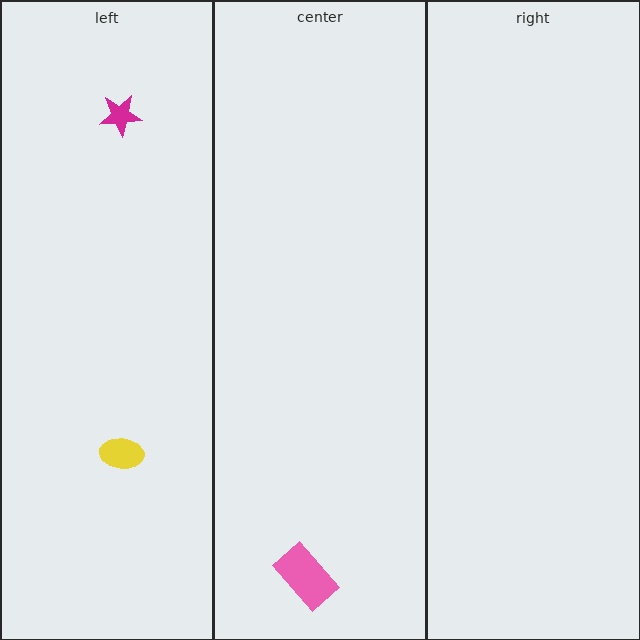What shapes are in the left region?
The magenta star, the yellow ellipse.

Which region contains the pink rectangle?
The center region.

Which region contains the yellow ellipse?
The left region.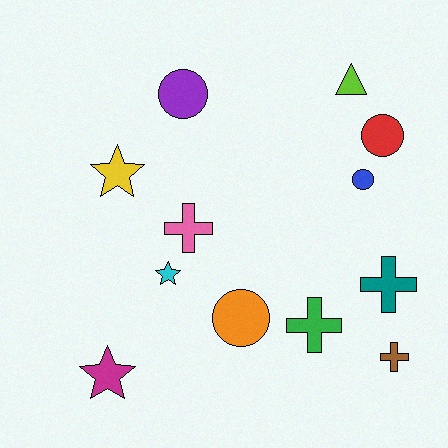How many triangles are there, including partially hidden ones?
There is 1 triangle.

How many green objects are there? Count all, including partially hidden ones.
There is 1 green object.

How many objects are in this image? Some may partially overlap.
There are 12 objects.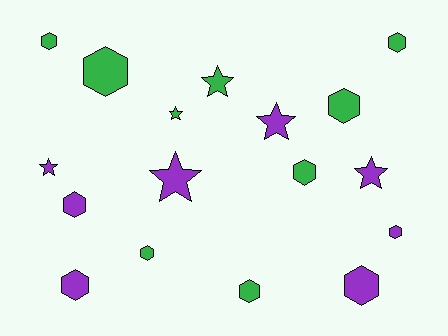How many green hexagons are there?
There are 7 green hexagons.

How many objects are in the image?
There are 17 objects.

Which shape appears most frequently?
Hexagon, with 11 objects.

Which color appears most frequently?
Green, with 9 objects.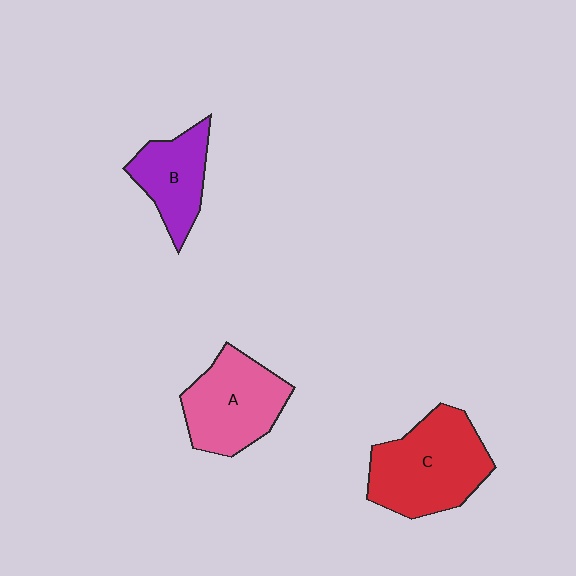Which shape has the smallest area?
Shape B (purple).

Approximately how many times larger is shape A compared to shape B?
Approximately 1.4 times.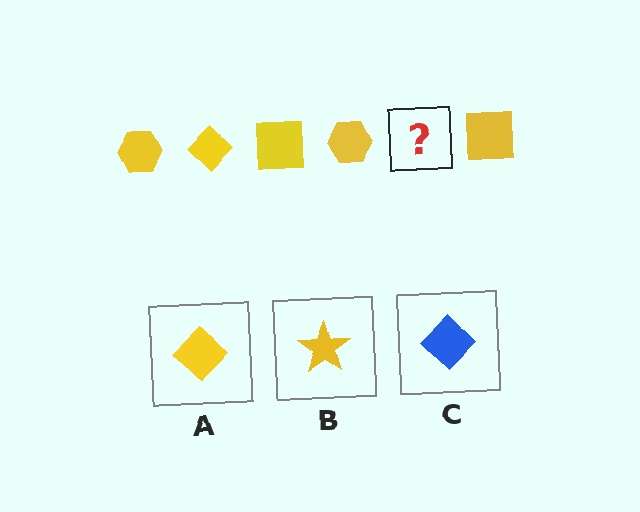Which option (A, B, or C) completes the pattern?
A.